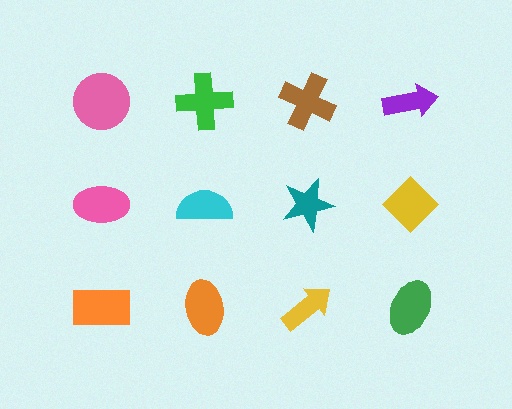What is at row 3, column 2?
An orange ellipse.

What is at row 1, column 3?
A brown cross.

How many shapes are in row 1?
4 shapes.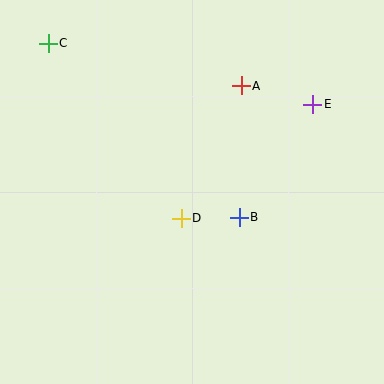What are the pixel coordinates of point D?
Point D is at (181, 218).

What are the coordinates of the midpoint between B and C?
The midpoint between B and C is at (144, 130).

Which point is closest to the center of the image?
Point D at (181, 218) is closest to the center.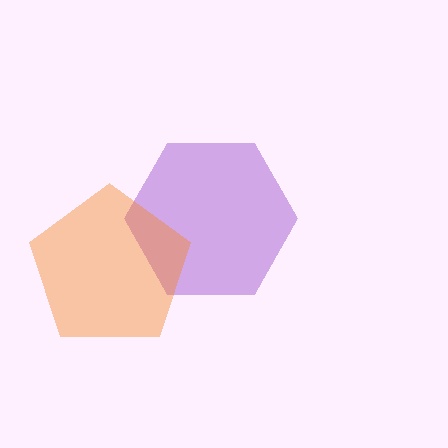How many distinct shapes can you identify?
There are 2 distinct shapes: a purple hexagon, an orange pentagon.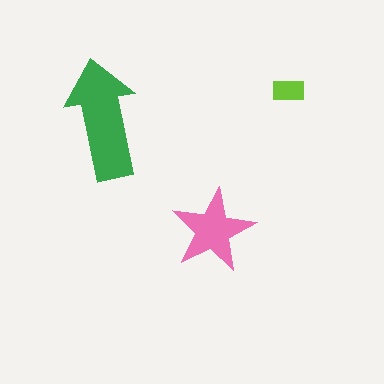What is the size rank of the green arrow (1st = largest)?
1st.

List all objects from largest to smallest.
The green arrow, the pink star, the lime rectangle.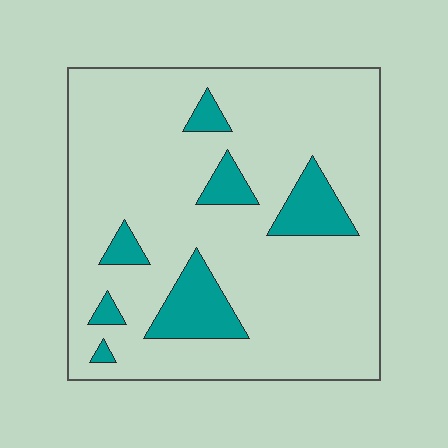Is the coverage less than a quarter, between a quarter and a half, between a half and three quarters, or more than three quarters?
Less than a quarter.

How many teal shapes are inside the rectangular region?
7.